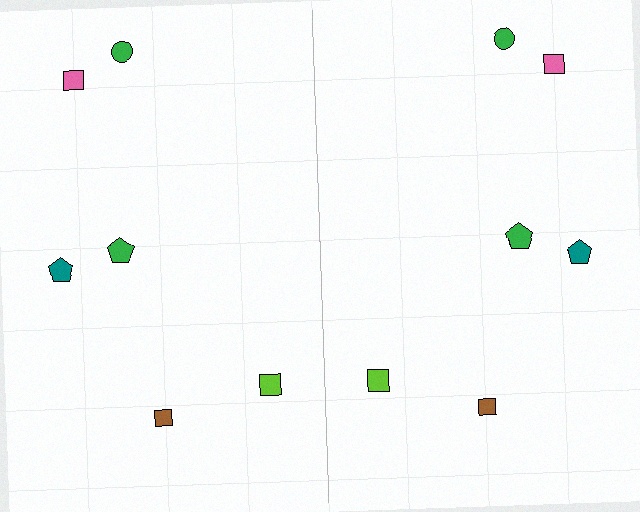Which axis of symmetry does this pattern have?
The pattern has a vertical axis of symmetry running through the center of the image.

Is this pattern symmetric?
Yes, this pattern has bilateral (reflection) symmetry.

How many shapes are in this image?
There are 12 shapes in this image.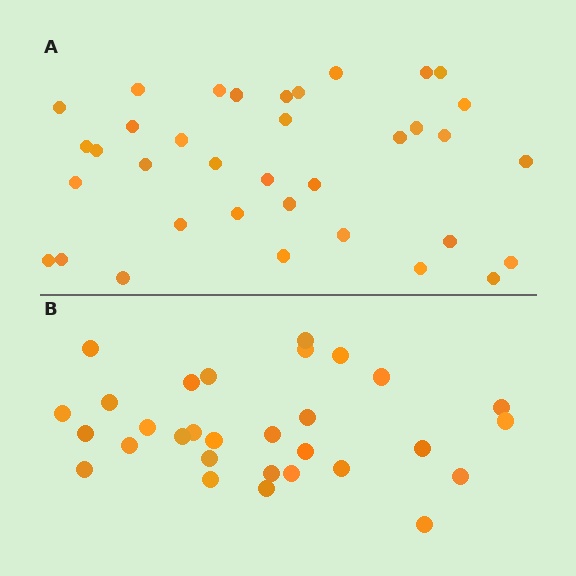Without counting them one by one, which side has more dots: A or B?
Region A (the top region) has more dots.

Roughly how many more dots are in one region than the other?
Region A has about 6 more dots than region B.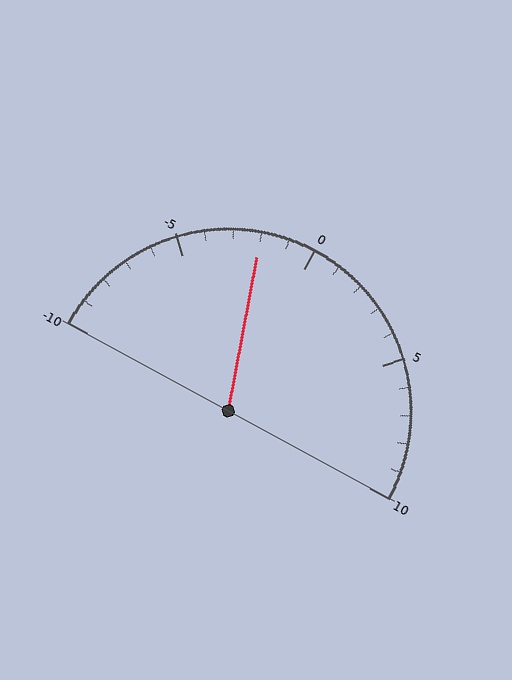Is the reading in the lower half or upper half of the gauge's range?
The reading is in the lower half of the range (-10 to 10).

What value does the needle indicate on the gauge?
The needle indicates approximately -2.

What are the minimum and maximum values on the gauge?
The gauge ranges from -10 to 10.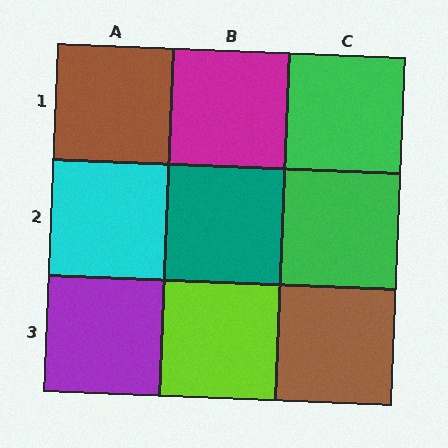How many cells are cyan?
1 cell is cyan.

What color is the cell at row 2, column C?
Green.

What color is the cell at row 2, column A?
Cyan.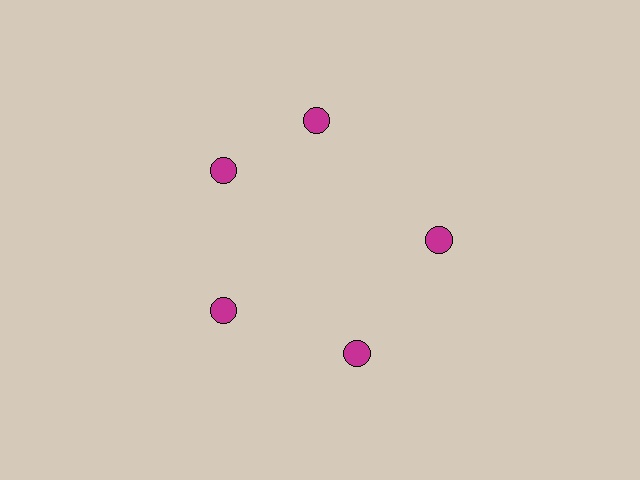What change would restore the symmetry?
The symmetry would be restored by rotating it back into even spacing with its neighbors so that all 5 circles sit at equal angles and equal distance from the center.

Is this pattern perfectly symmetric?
No. The 5 magenta circles are arranged in a ring, but one element near the 1 o'clock position is rotated out of alignment along the ring, breaking the 5-fold rotational symmetry.